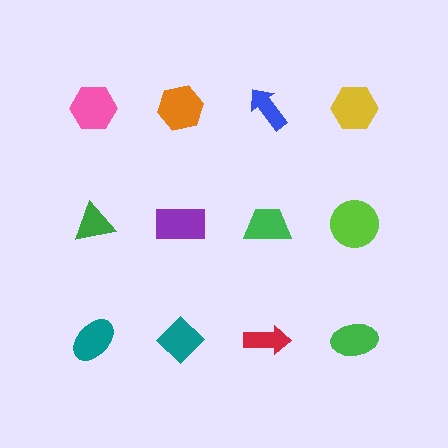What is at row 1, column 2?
An orange hexagon.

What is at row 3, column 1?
A teal ellipse.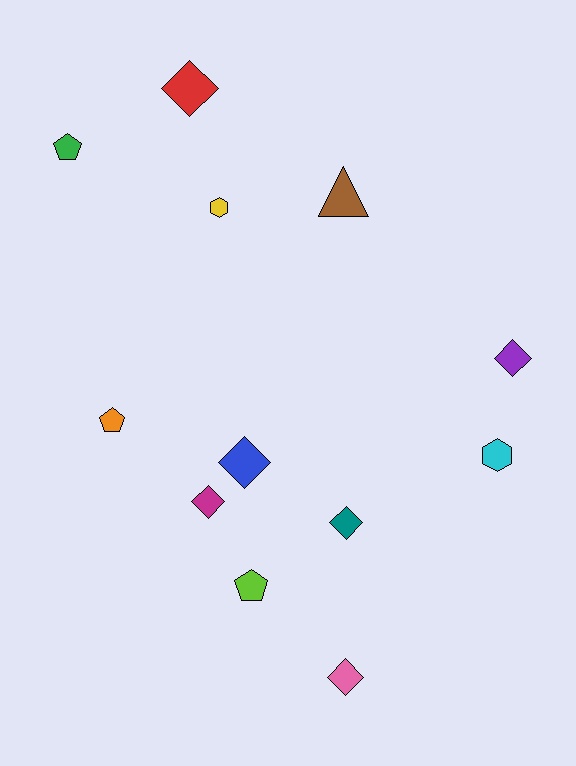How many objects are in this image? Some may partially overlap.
There are 12 objects.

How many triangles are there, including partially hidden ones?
There is 1 triangle.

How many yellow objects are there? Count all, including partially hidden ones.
There is 1 yellow object.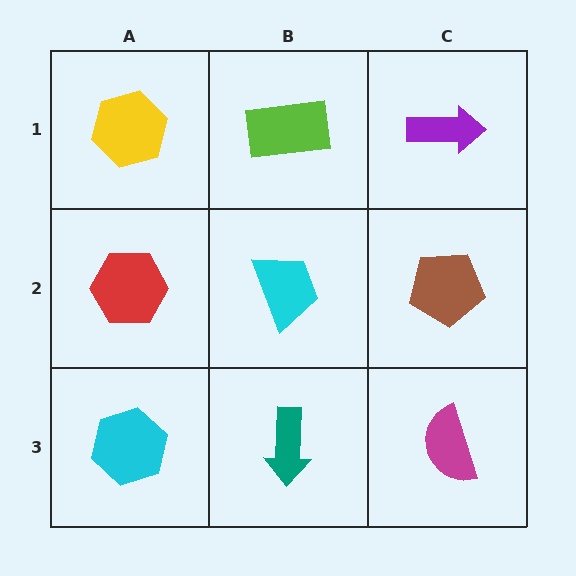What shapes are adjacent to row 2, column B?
A lime rectangle (row 1, column B), a teal arrow (row 3, column B), a red hexagon (row 2, column A), a brown pentagon (row 2, column C).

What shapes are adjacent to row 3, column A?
A red hexagon (row 2, column A), a teal arrow (row 3, column B).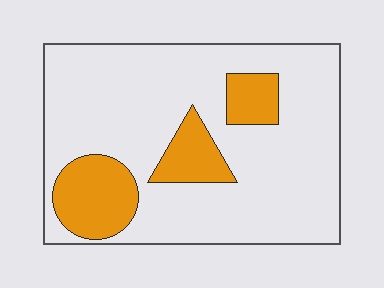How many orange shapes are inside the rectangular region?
3.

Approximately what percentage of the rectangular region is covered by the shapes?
Approximately 20%.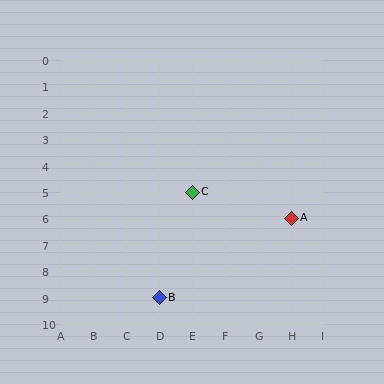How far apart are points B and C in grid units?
Points B and C are 1 column and 4 rows apart (about 4.1 grid units diagonally).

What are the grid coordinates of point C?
Point C is at grid coordinates (E, 5).